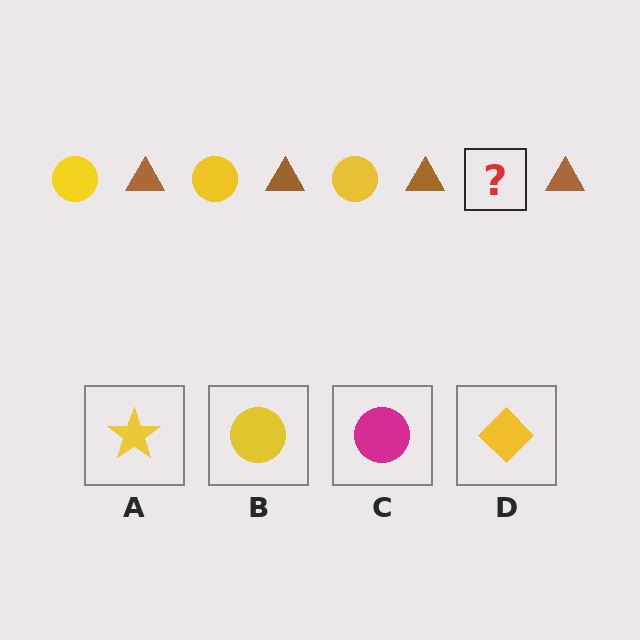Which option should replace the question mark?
Option B.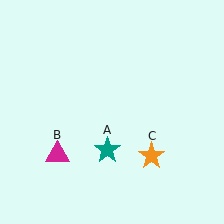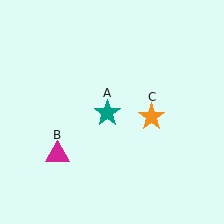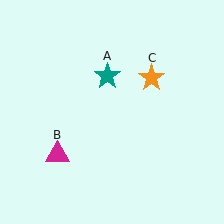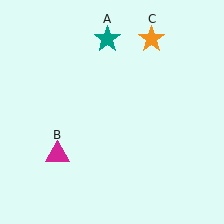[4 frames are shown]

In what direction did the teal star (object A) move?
The teal star (object A) moved up.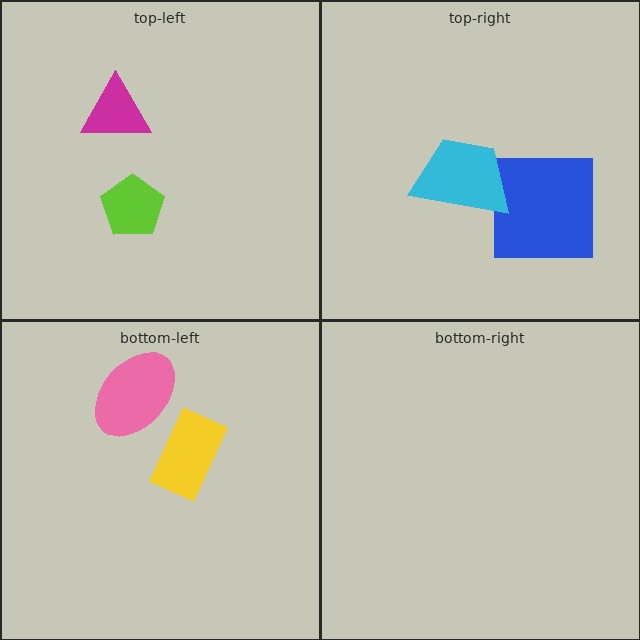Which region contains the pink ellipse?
The bottom-left region.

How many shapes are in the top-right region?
2.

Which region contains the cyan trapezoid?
The top-right region.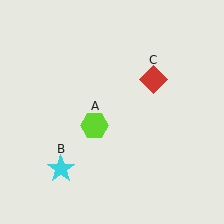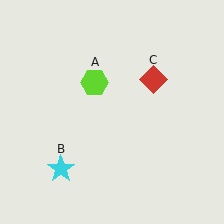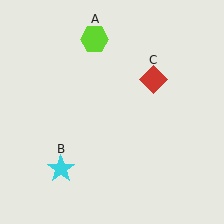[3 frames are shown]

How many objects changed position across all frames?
1 object changed position: lime hexagon (object A).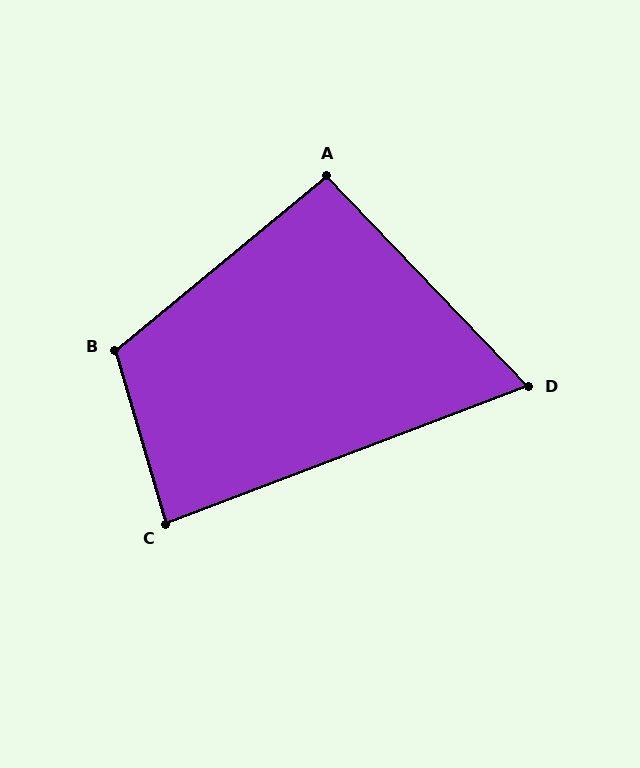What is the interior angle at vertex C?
Approximately 86 degrees (approximately right).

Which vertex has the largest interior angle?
B, at approximately 113 degrees.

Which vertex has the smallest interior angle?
D, at approximately 67 degrees.